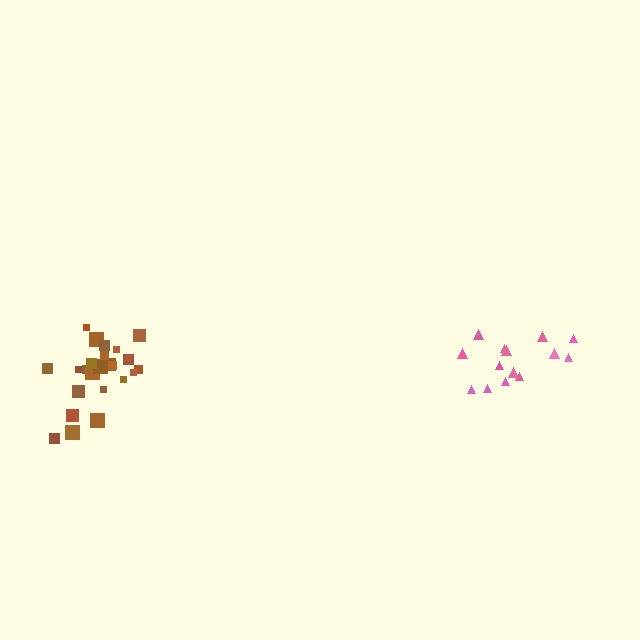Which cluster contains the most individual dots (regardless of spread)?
Brown (25).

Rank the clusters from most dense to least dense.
brown, pink.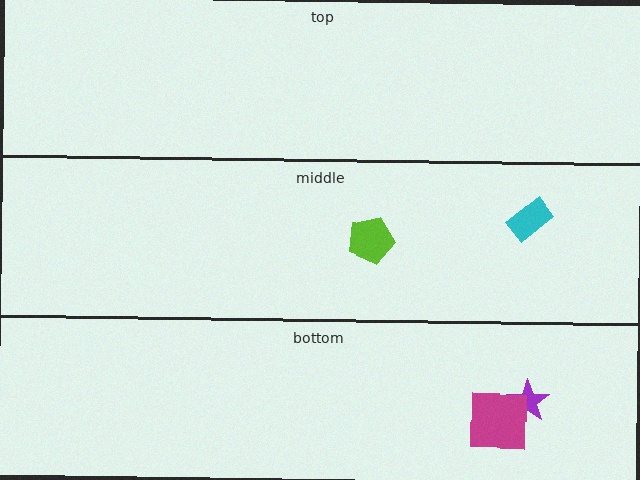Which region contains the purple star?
The bottom region.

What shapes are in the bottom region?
The purple star, the magenta square.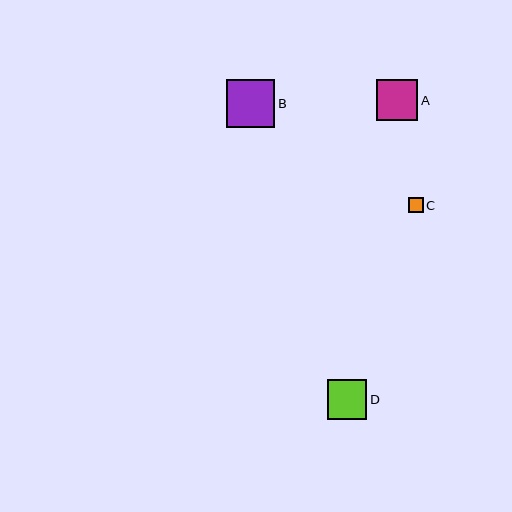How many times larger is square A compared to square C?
Square A is approximately 2.7 times the size of square C.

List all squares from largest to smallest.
From largest to smallest: B, A, D, C.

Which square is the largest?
Square B is the largest with a size of approximately 48 pixels.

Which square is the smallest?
Square C is the smallest with a size of approximately 15 pixels.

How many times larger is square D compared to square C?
Square D is approximately 2.6 times the size of square C.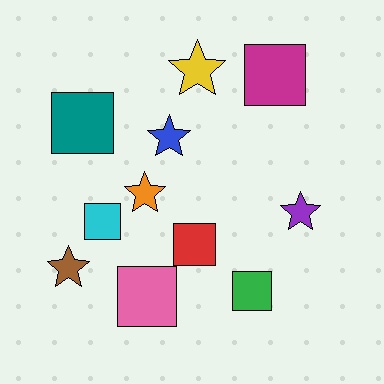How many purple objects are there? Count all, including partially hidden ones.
There is 1 purple object.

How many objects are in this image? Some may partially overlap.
There are 11 objects.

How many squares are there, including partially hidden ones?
There are 6 squares.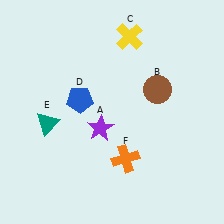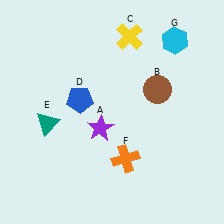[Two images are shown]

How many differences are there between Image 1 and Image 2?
There is 1 difference between the two images.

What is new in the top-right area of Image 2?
A cyan hexagon (G) was added in the top-right area of Image 2.